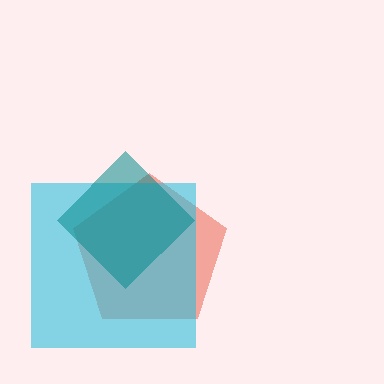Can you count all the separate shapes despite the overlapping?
Yes, there are 3 separate shapes.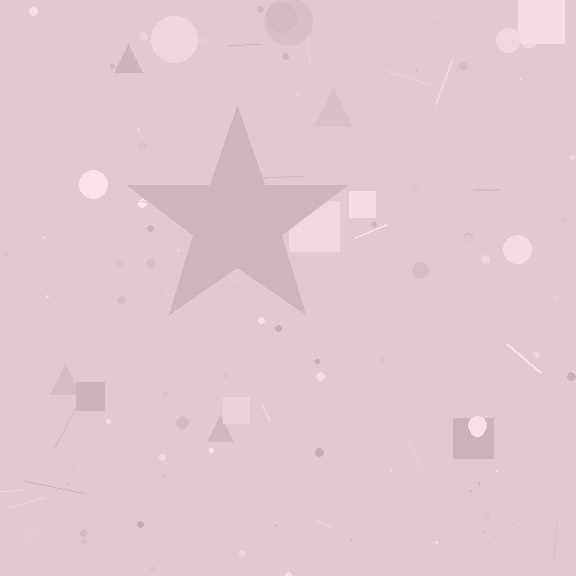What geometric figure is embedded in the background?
A star is embedded in the background.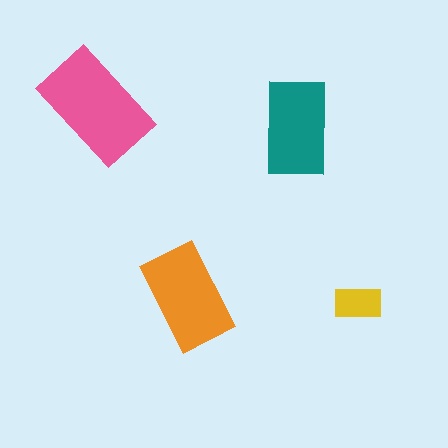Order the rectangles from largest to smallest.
the pink one, the orange one, the teal one, the yellow one.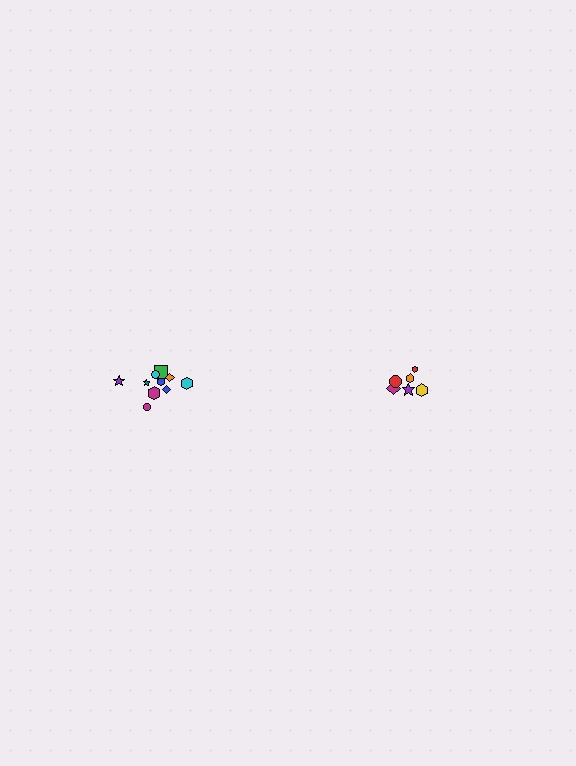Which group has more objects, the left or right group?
The left group.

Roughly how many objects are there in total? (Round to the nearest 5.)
Roughly 15 objects in total.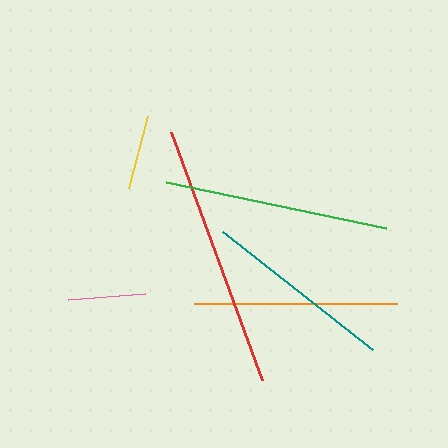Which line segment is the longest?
The red line is the longest at approximately 265 pixels.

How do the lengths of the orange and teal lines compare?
The orange and teal lines are approximately the same length.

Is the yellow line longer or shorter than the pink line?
The pink line is longer than the yellow line.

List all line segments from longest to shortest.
From longest to shortest: red, green, orange, teal, pink, yellow.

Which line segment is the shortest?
The yellow line is the shortest at approximately 75 pixels.